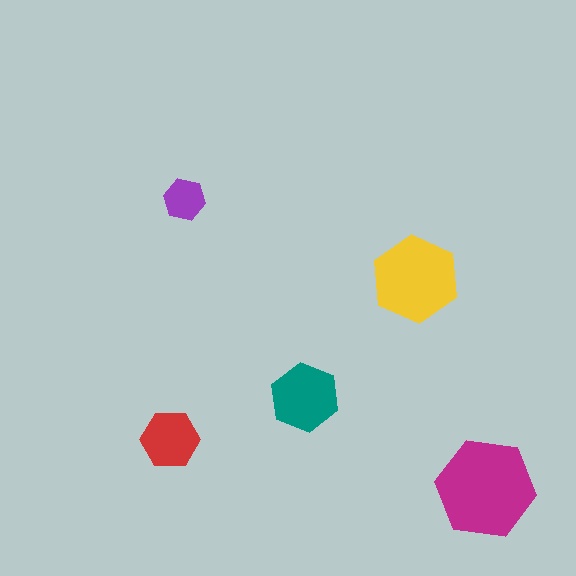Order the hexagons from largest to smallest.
the magenta one, the yellow one, the teal one, the red one, the purple one.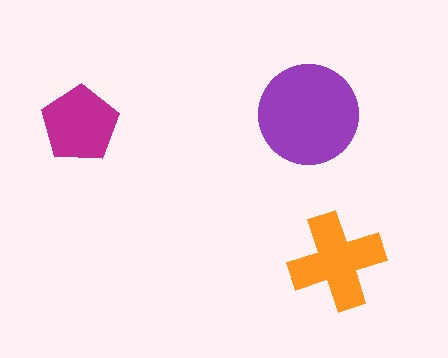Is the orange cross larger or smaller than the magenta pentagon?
Larger.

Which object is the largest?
The purple circle.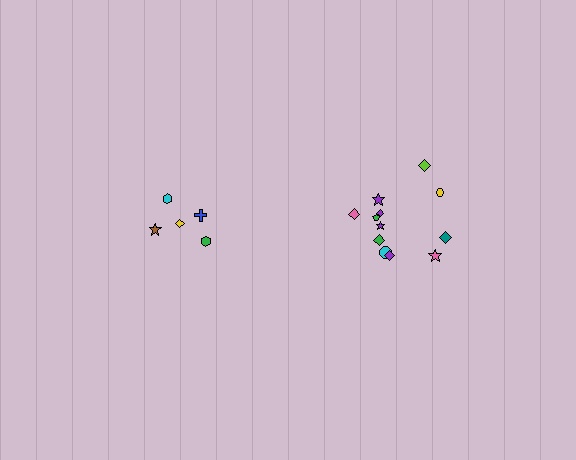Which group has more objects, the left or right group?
The right group.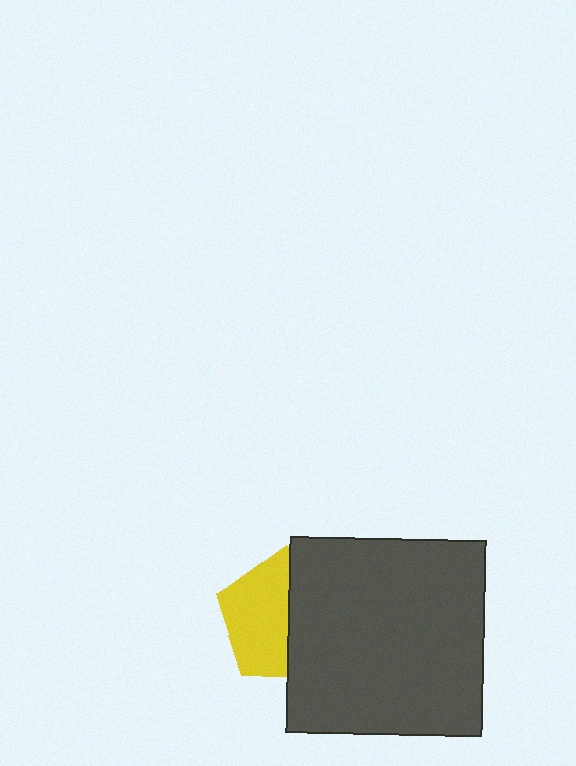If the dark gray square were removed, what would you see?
You would see the complete yellow pentagon.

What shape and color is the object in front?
The object in front is a dark gray square.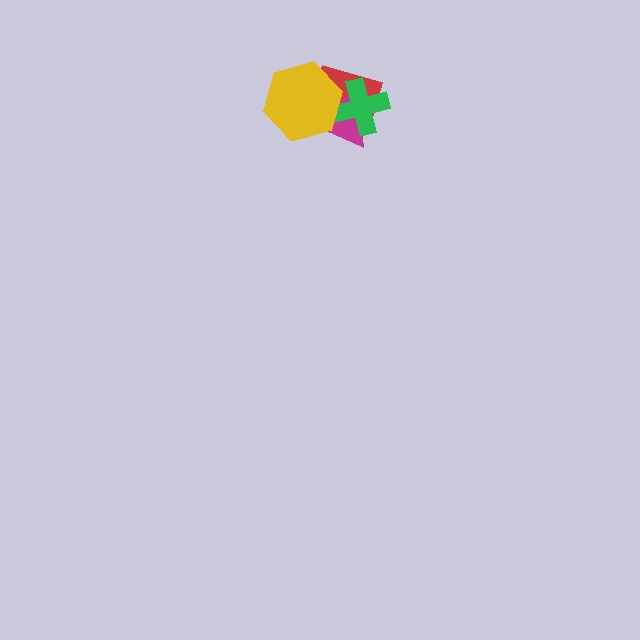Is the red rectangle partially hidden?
Yes, it is partially covered by another shape.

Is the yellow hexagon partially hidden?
No, no other shape covers it.